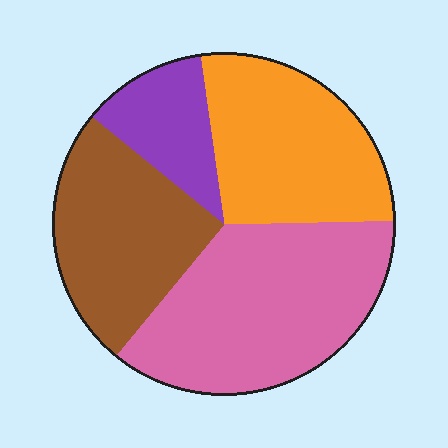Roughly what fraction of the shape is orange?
Orange covers roughly 25% of the shape.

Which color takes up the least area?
Purple, at roughly 10%.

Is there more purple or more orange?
Orange.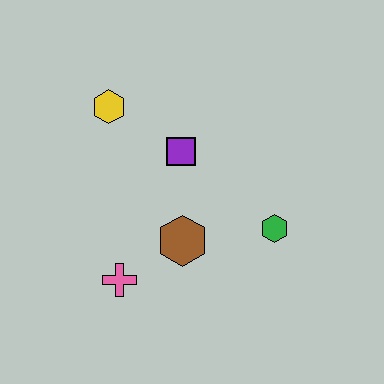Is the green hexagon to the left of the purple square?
No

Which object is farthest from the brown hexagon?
The yellow hexagon is farthest from the brown hexagon.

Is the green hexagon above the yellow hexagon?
No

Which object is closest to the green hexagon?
The brown hexagon is closest to the green hexagon.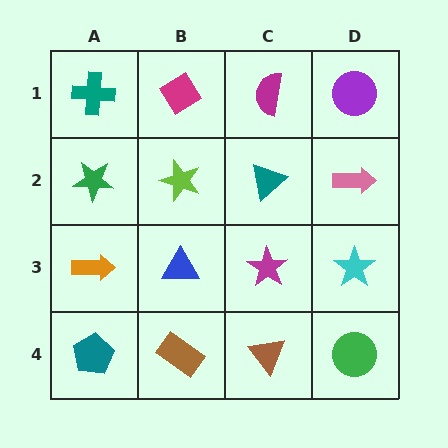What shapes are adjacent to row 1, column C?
A teal triangle (row 2, column C), a magenta diamond (row 1, column B), a purple circle (row 1, column D).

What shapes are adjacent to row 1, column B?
A lime star (row 2, column B), a teal cross (row 1, column A), a magenta semicircle (row 1, column C).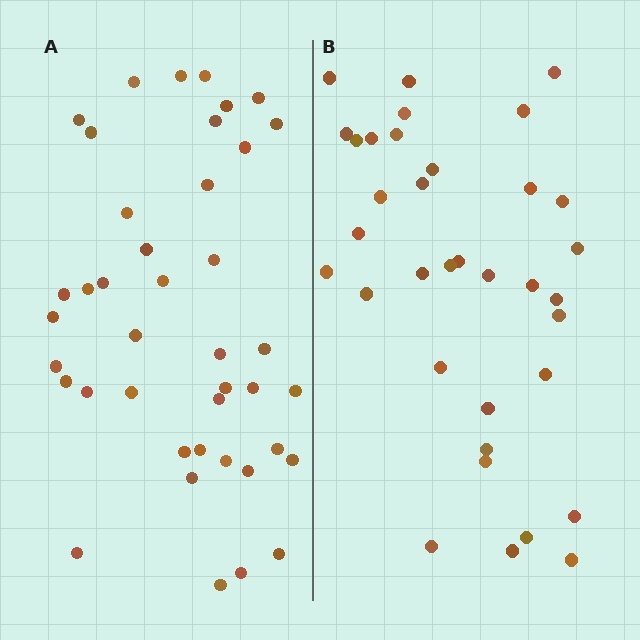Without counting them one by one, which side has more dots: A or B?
Region A (the left region) has more dots.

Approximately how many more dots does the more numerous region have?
Region A has about 6 more dots than region B.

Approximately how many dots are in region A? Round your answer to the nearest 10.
About 40 dots. (The exact count is 41, which rounds to 40.)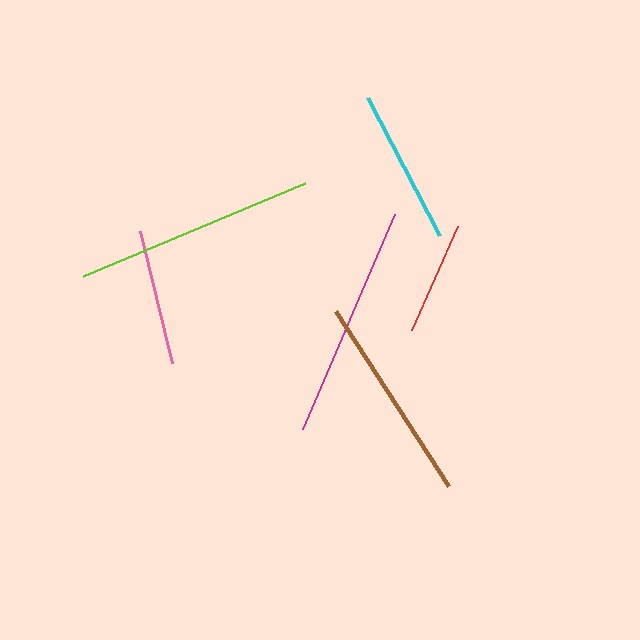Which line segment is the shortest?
The red line is the shortest at approximately 113 pixels.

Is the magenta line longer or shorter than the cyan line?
The magenta line is longer than the cyan line.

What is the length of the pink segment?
The pink segment is approximately 136 pixels long.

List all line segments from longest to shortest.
From longest to shortest: lime, magenta, brown, cyan, pink, red.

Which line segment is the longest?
The lime line is the longest at approximately 241 pixels.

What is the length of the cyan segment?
The cyan segment is approximately 156 pixels long.